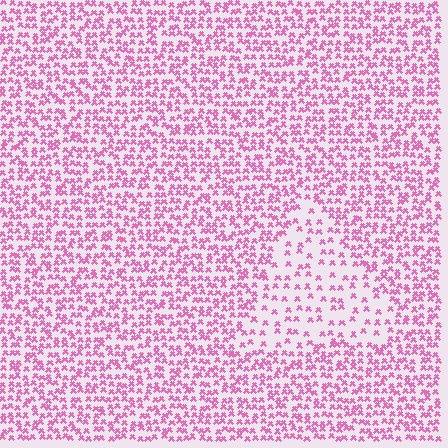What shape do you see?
I see a triangle.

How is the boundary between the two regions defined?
The boundary is defined by a change in element density (approximately 2.2x ratio). All elements are the same color, size, and shape.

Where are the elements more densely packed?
The elements are more densely packed outside the triangle boundary.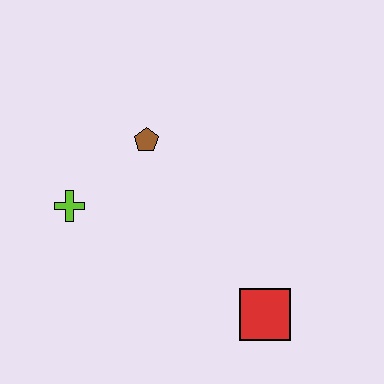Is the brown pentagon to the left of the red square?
Yes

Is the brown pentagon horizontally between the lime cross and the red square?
Yes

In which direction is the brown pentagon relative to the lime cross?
The brown pentagon is to the right of the lime cross.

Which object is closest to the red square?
The brown pentagon is closest to the red square.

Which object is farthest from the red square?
The lime cross is farthest from the red square.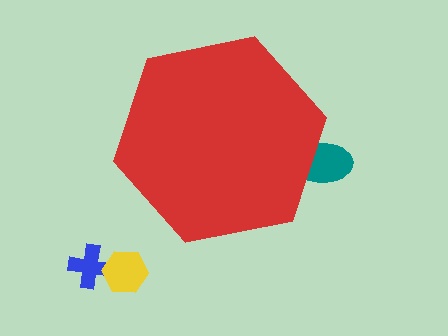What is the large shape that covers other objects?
A red hexagon.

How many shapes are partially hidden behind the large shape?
1 shape is partially hidden.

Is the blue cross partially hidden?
No, the blue cross is fully visible.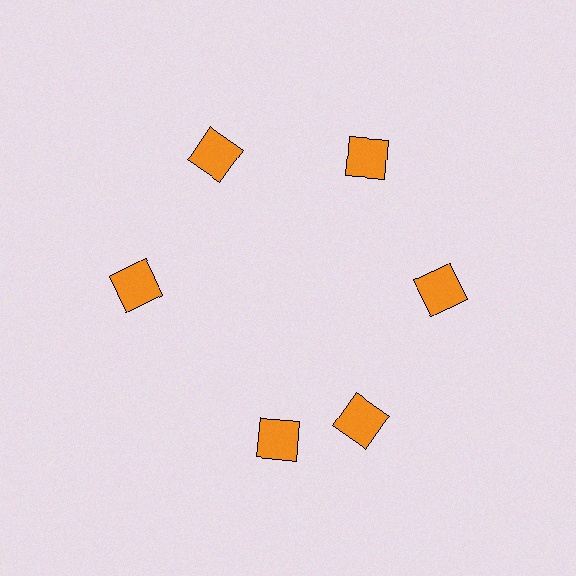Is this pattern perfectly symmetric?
No. The 6 orange squares are arranged in a ring, but one element near the 7 o'clock position is rotated out of alignment along the ring, breaking the 6-fold rotational symmetry.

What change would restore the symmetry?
The symmetry would be restored by rotating it back into even spacing with its neighbors so that all 6 squares sit at equal angles and equal distance from the center.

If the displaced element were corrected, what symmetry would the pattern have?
It would have 6-fold rotational symmetry — the pattern would map onto itself every 60 degrees.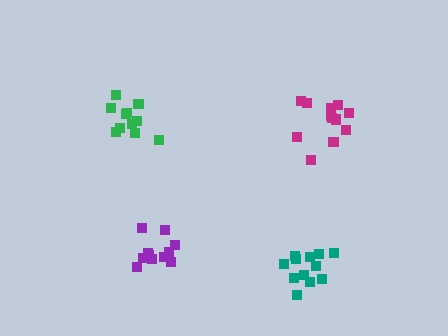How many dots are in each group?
Group 1: 11 dots, Group 2: 12 dots, Group 3: 12 dots, Group 4: 12 dots (47 total).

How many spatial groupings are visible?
There are 4 spatial groupings.